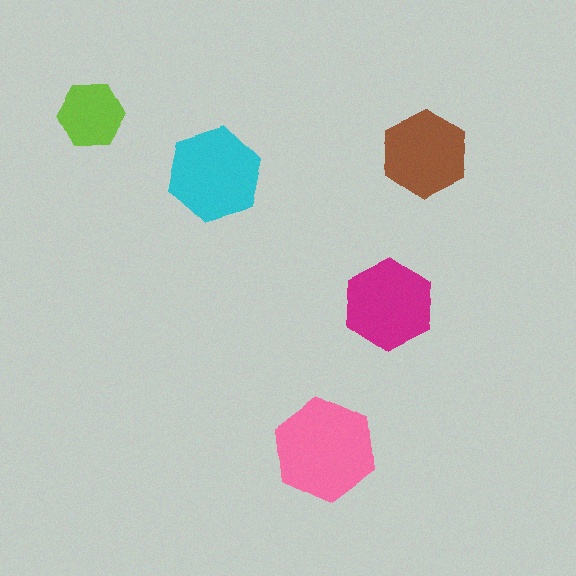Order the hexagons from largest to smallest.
the pink one, the cyan one, the magenta one, the brown one, the lime one.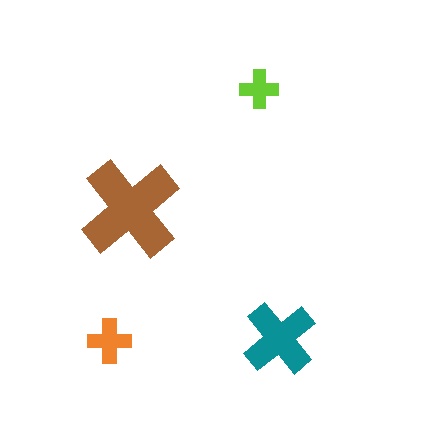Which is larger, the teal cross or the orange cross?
The teal one.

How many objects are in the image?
There are 4 objects in the image.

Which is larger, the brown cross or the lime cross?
The brown one.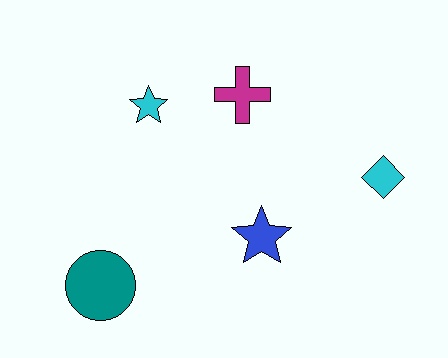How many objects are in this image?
There are 5 objects.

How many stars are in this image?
There are 2 stars.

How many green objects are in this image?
There are no green objects.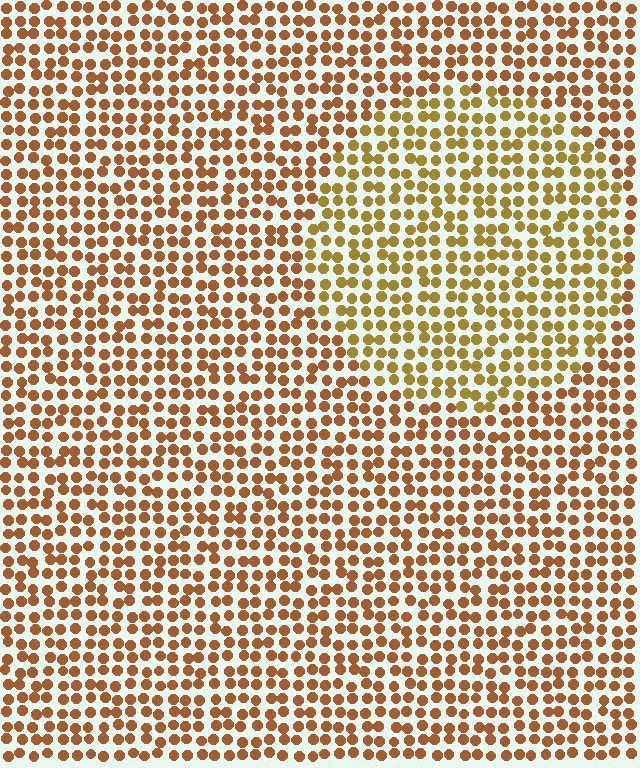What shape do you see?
I see a circle.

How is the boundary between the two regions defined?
The boundary is defined purely by a slight shift in hue (about 24 degrees). Spacing, size, and orientation are identical on both sides.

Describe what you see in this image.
The image is filled with small brown elements in a uniform arrangement. A circle-shaped region is visible where the elements are tinted to a slightly different hue, forming a subtle color boundary.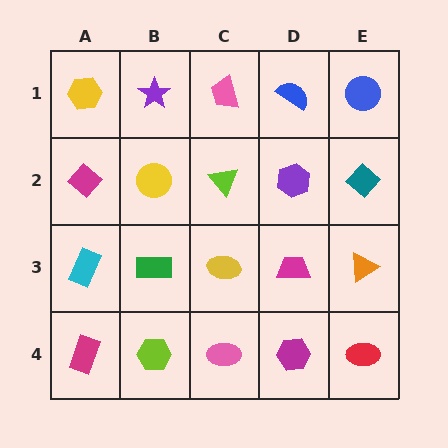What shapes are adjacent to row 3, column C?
A lime triangle (row 2, column C), a pink ellipse (row 4, column C), a green rectangle (row 3, column B), a magenta trapezoid (row 3, column D).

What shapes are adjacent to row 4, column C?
A yellow ellipse (row 3, column C), a lime hexagon (row 4, column B), a magenta hexagon (row 4, column D).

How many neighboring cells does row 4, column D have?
3.